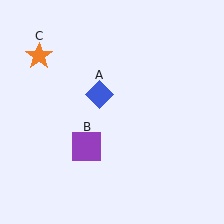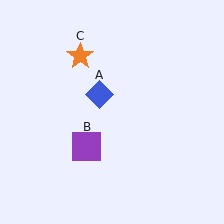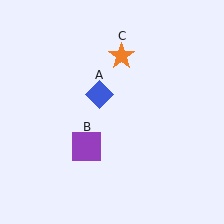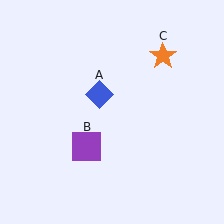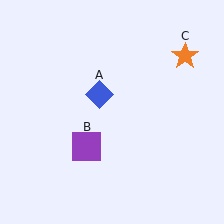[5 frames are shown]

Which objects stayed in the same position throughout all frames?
Blue diamond (object A) and purple square (object B) remained stationary.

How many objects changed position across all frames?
1 object changed position: orange star (object C).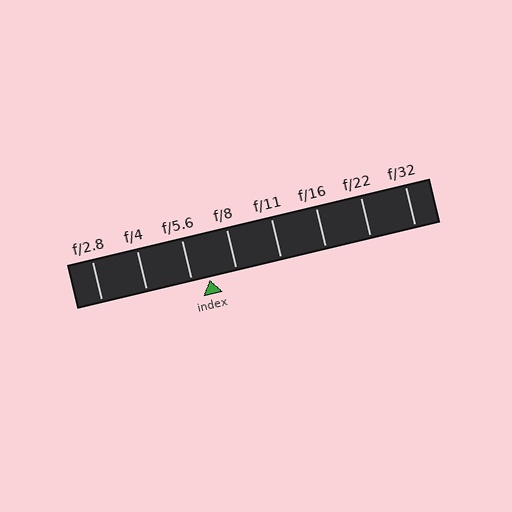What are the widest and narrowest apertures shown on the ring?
The widest aperture shown is f/2.8 and the narrowest is f/32.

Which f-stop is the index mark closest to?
The index mark is closest to f/5.6.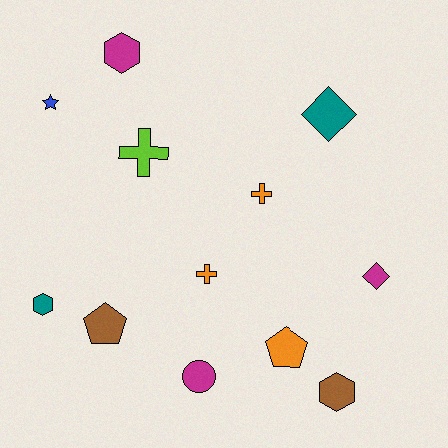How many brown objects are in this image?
There are 2 brown objects.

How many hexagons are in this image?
There are 3 hexagons.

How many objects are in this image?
There are 12 objects.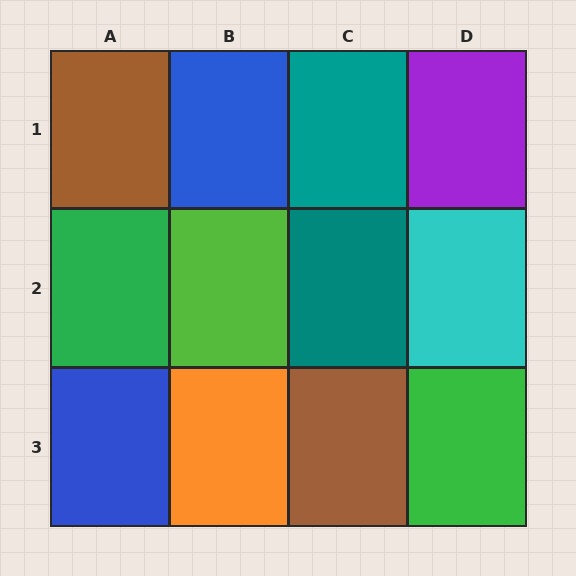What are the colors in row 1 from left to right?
Brown, blue, teal, purple.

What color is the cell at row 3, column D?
Green.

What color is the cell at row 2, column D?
Cyan.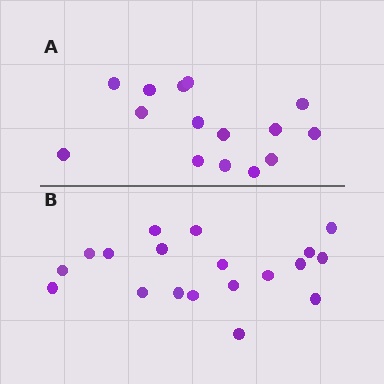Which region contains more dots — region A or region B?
Region B (the bottom region) has more dots.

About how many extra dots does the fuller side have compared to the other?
Region B has about 4 more dots than region A.